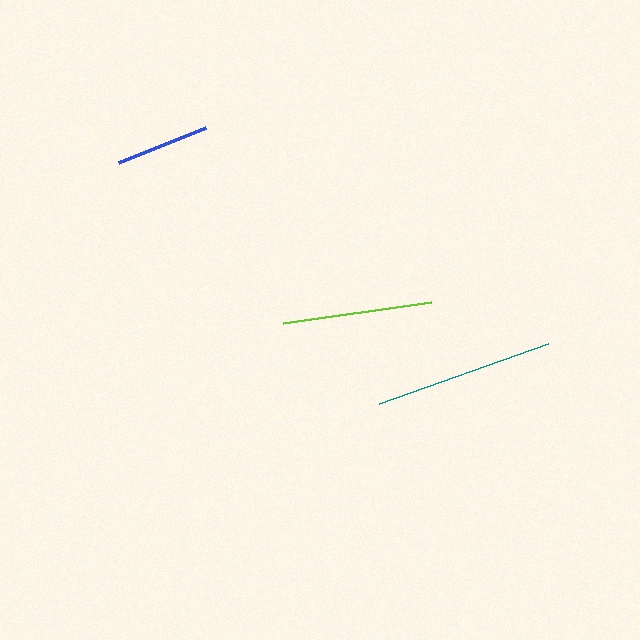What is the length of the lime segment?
The lime segment is approximately 150 pixels long.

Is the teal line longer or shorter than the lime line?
The teal line is longer than the lime line.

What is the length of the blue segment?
The blue segment is approximately 94 pixels long.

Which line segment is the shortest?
The blue line is the shortest at approximately 94 pixels.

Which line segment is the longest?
The teal line is the longest at approximately 179 pixels.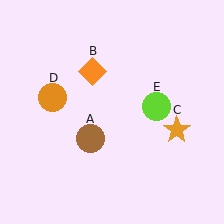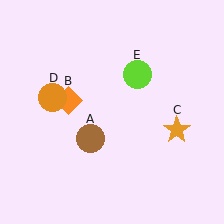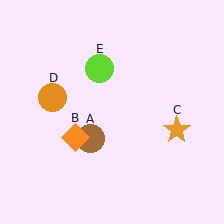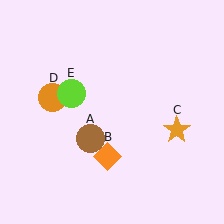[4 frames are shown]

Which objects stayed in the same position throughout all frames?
Brown circle (object A) and orange star (object C) and orange circle (object D) remained stationary.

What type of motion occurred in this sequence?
The orange diamond (object B), lime circle (object E) rotated counterclockwise around the center of the scene.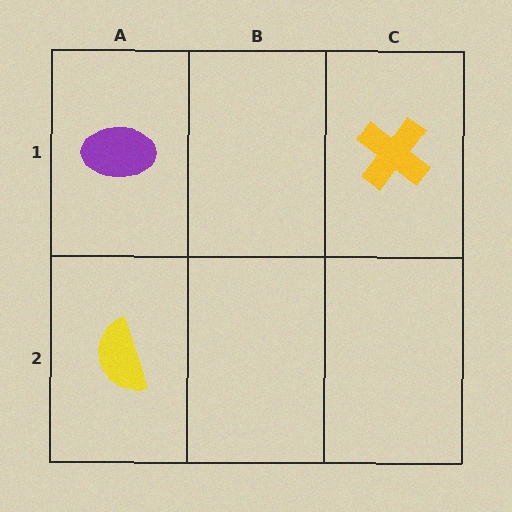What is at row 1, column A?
A purple ellipse.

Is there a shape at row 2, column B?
No, that cell is empty.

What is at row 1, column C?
A yellow cross.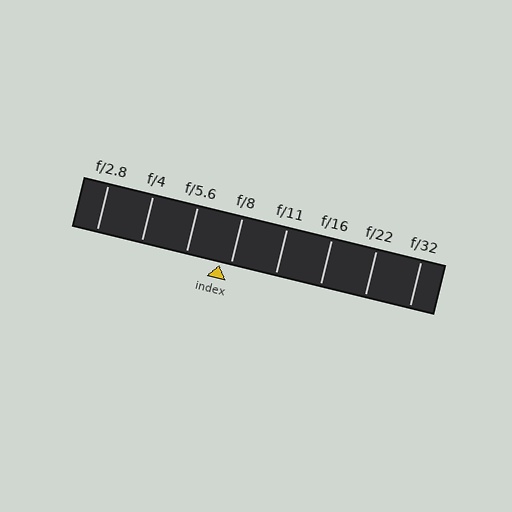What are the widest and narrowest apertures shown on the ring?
The widest aperture shown is f/2.8 and the narrowest is f/32.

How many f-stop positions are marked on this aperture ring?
There are 8 f-stop positions marked.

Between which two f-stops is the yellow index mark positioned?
The index mark is between f/5.6 and f/8.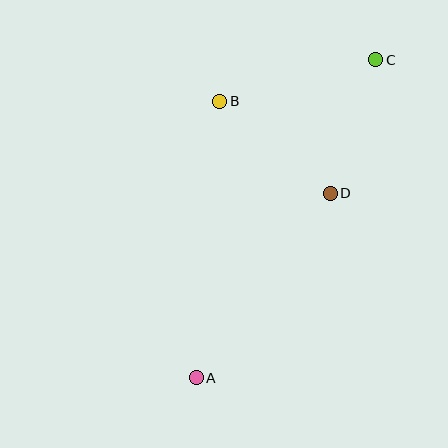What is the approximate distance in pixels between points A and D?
The distance between A and D is approximately 228 pixels.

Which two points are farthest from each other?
Points A and C are farthest from each other.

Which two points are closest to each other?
Points C and D are closest to each other.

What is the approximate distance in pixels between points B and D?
The distance between B and D is approximately 144 pixels.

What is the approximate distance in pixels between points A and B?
The distance between A and B is approximately 278 pixels.